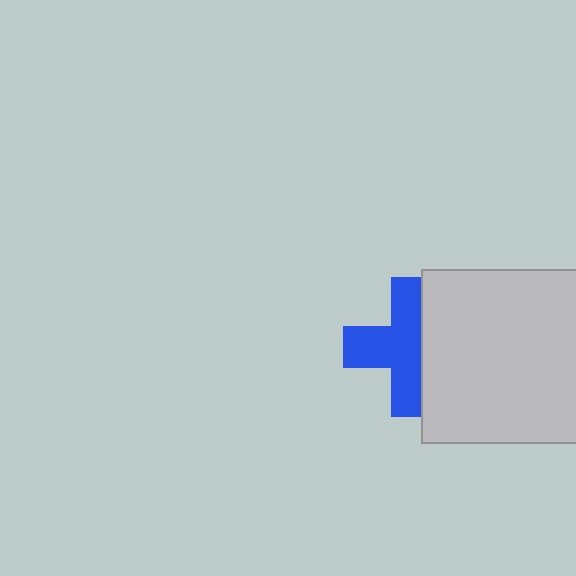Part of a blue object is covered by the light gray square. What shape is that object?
It is a cross.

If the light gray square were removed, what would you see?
You would see the complete blue cross.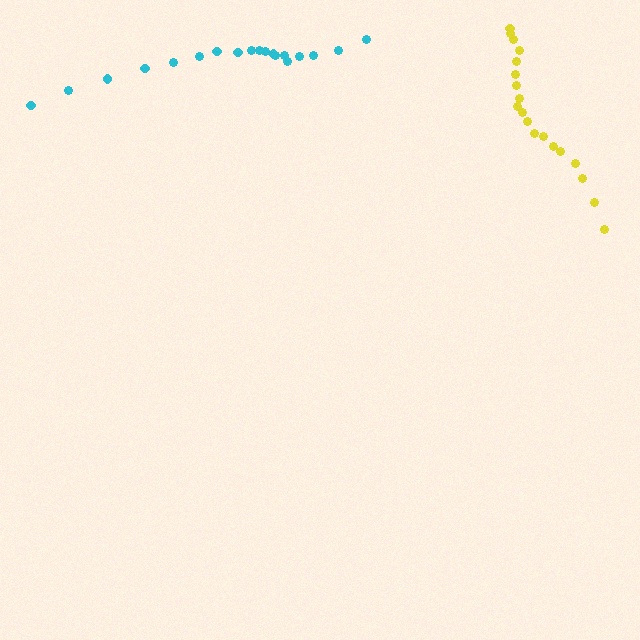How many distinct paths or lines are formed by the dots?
There are 2 distinct paths.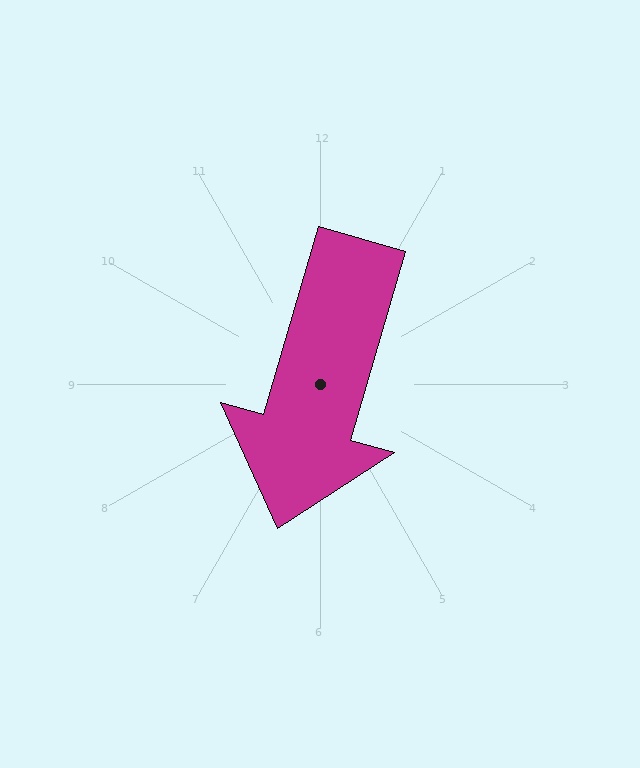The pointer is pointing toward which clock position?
Roughly 7 o'clock.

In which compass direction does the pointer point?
South.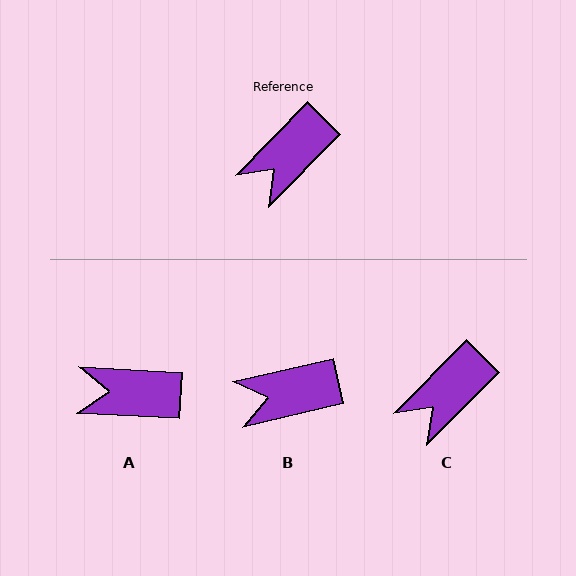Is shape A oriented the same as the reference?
No, it is off by about 49 degrees.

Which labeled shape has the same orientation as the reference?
C.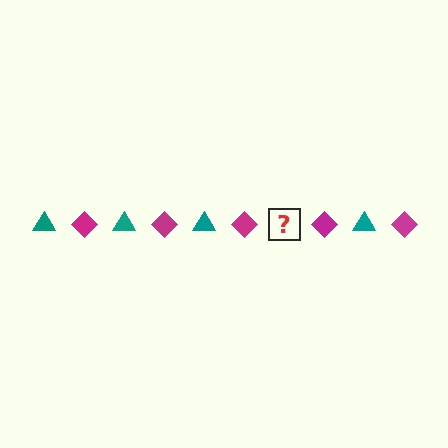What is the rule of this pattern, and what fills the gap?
The rule is that the pattern alternates between teal triangle and magenta diamond. The gap should be filled with a teal triangle.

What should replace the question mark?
The question mark should be replaced with a teal triangle.